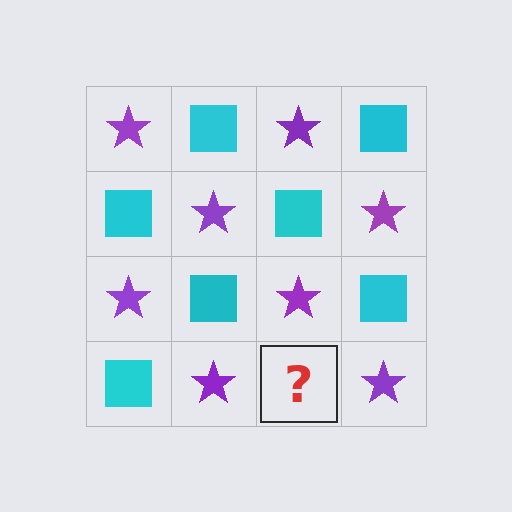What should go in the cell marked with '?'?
The missing cell should contain a cyan square.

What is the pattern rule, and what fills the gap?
The rule is that it alternates purple star and cyan square in a checkerboard pattern. The gap should be filled with a cyan square.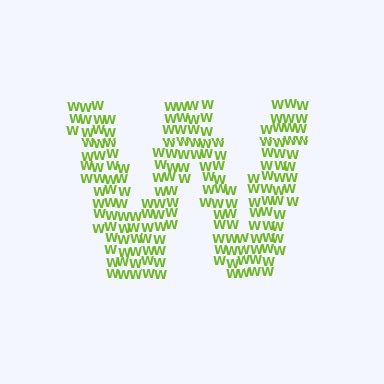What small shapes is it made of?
It is made of small letter W's.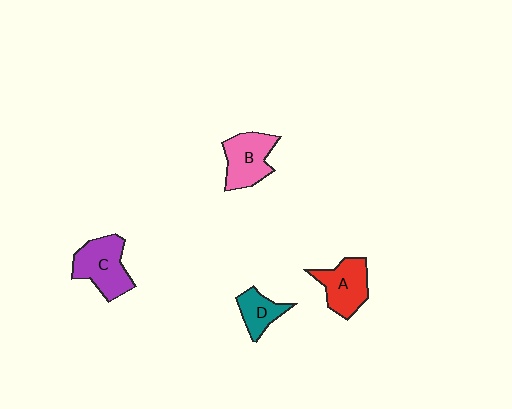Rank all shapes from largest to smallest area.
From largest to smallest: C (purple), B (pink), A (red), D (teal).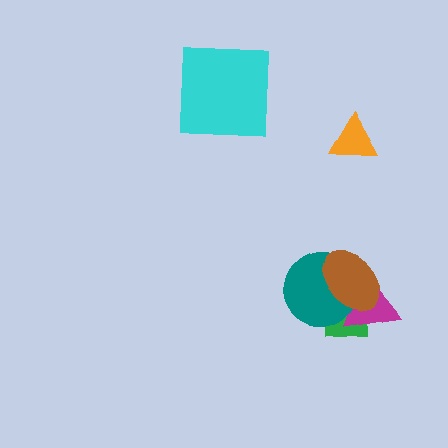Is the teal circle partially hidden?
Yes, it is partially covered by another shape.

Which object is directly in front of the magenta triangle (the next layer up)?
The teal circle is directly in front of the magenta triangle.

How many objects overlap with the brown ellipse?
3 objects overlap with the brown ellipse.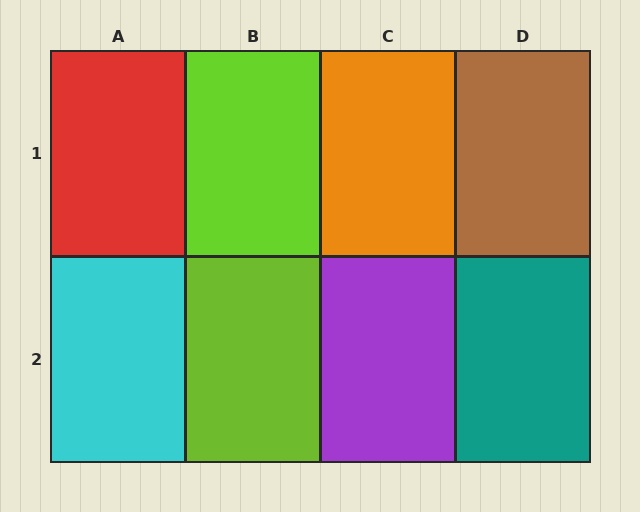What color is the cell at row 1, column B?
Lime.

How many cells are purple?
1 cell is purple.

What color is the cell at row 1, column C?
Orange.